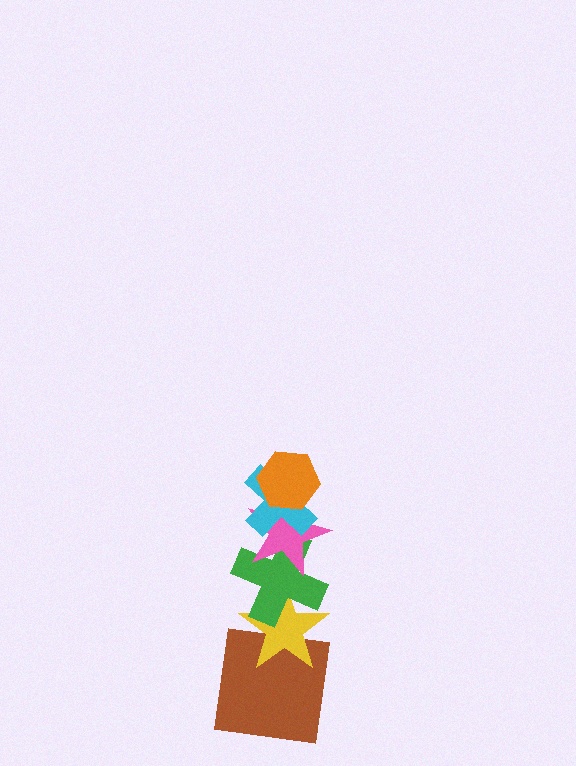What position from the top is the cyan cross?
The cyan cross is 2nd from the top.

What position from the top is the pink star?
The pink star is 3rd from the top.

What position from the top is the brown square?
The brown square is 6th from the top.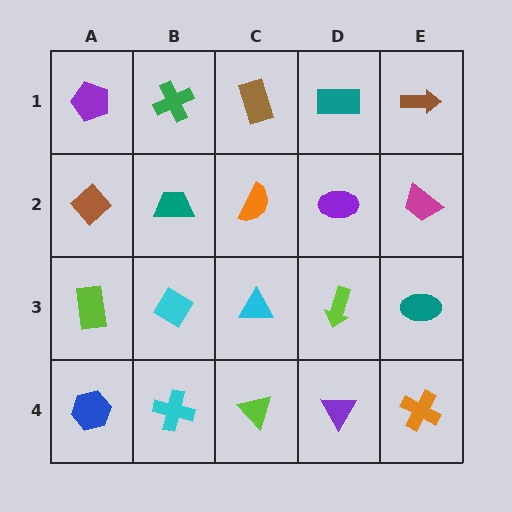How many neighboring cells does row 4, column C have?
3.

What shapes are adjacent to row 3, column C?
An orange semicircle (row 2, column C), a lime triangle (row 4, column C), a cyan diamond (row 3, column B), a lime arrow (row 3, column D).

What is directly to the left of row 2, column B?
A brown diamond.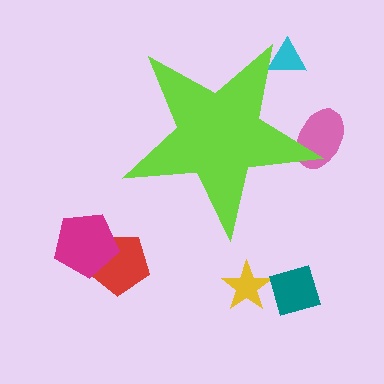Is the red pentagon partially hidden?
No, the red pentagon is fully visible.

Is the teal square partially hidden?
No, the teal square is fully visible.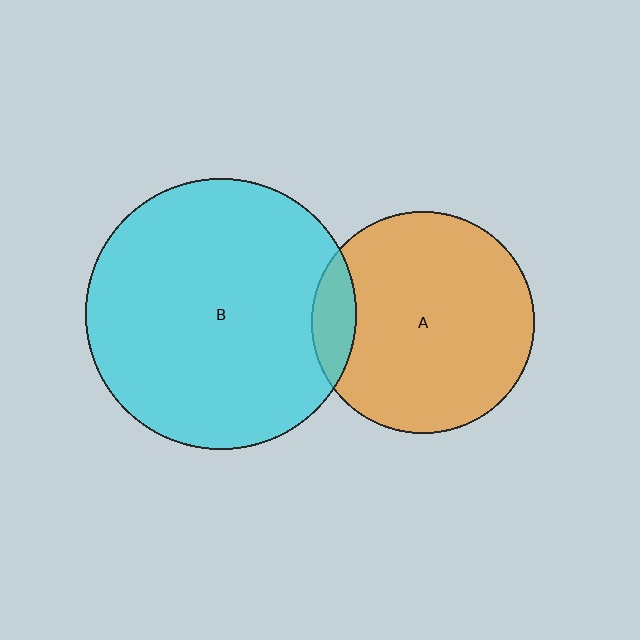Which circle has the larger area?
Circle B (cyan).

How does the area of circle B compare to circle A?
Approximately 1.5 times.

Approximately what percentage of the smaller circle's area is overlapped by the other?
Approximately 10%.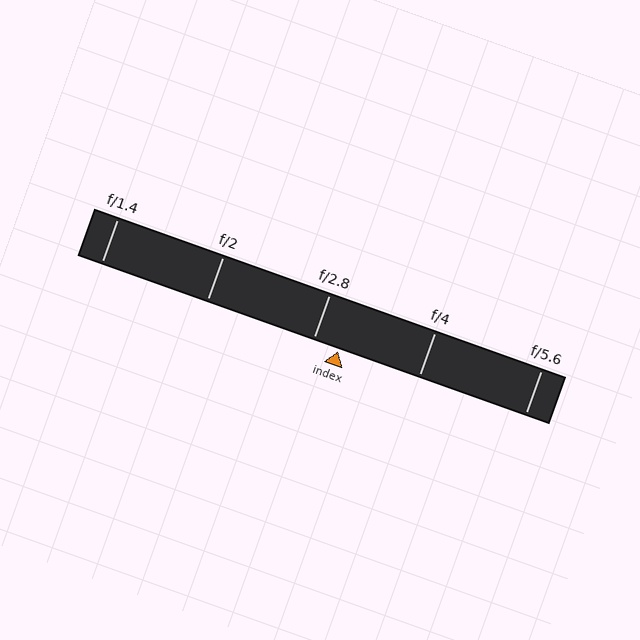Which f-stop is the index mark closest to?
The index mark is closest to f/2.8.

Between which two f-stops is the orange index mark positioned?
The index mark is between f/2.8 and f/4.